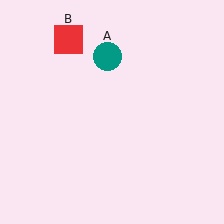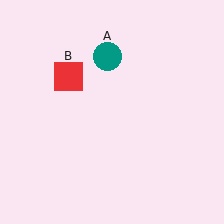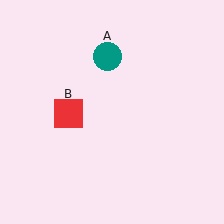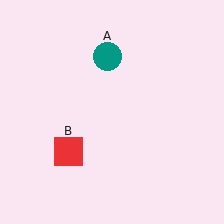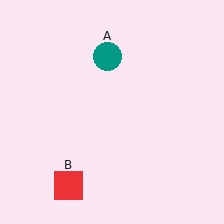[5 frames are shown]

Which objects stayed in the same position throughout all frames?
Teal circle (object A) remained stationary.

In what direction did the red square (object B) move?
The red square (object B) moved down.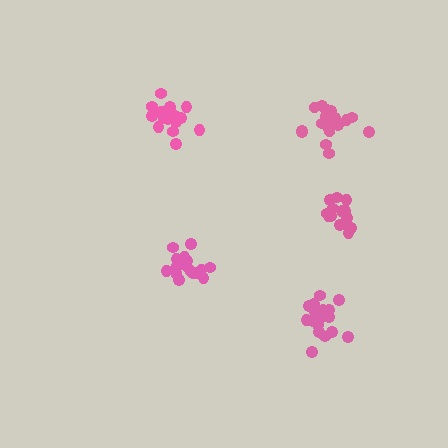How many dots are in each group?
Group 1: 20 dots, Group 2: 16 dots, Group 3: 17 dots, Group 4: 14 dots, Group 5: 18 dots (85 total).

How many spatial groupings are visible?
There are 5 spatial groupings.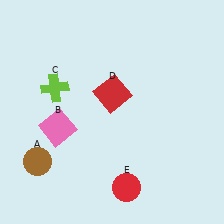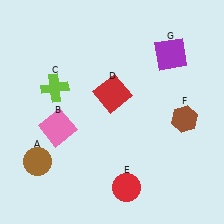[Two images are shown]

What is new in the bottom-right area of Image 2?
A brown hexagon (F) was added in the bottom-right area of Image 2.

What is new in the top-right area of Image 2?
A purple square (G) was added in the top-right area of Image 2.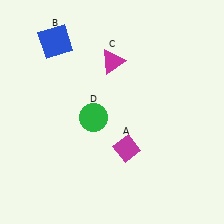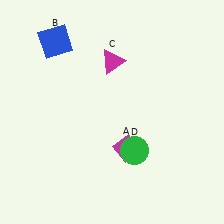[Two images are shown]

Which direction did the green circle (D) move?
The green circle (D) moved right.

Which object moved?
The green circle (D) moved right.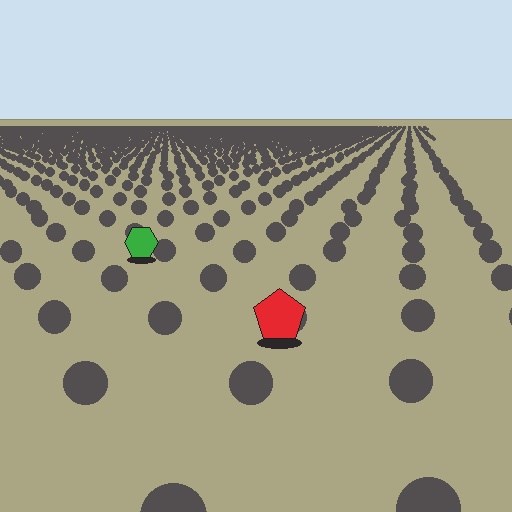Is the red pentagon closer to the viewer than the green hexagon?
Yes. The red pentagon is closer — you can tell from the texture gradient: the ground texture is coarser near it.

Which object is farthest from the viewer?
The green hexagon is farthest from the viewer. It appears smaller and the ground texture around it is denser.